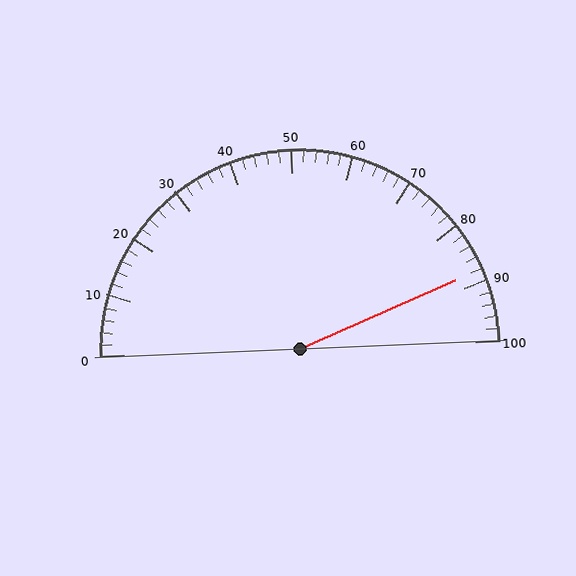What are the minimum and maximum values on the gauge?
The gauge ranges from 0 to 100.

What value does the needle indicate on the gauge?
The needle indicates approximately 88.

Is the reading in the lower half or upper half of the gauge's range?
The reading is in the upper half of the range (0 to 100).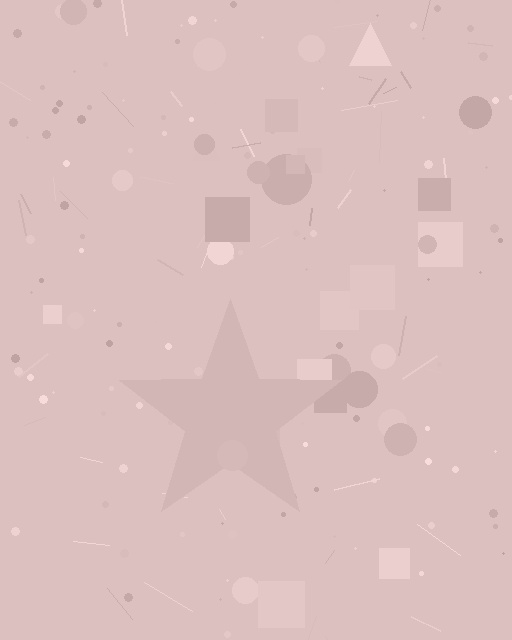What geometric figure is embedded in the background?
A star is embedded in the background.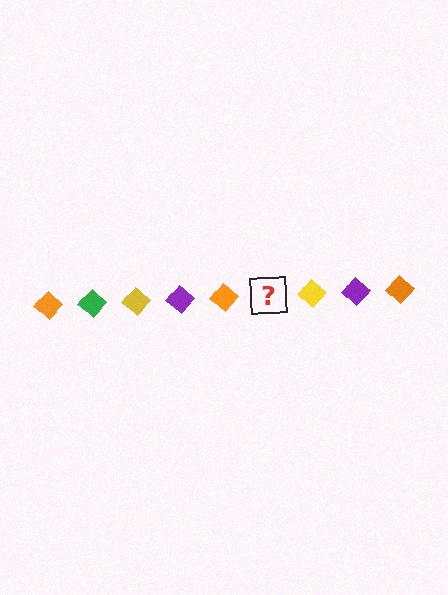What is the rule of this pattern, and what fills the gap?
The rule is that the pattern cycles through orange, green, yellow, purple diamonds. The gap should be filled with a green diamond.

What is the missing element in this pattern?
The missing element is a green diamond.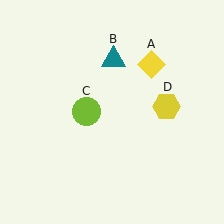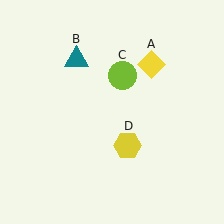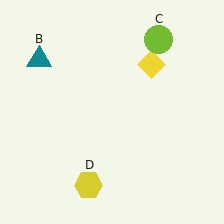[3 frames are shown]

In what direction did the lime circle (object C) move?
The lime circle (object C) moved up and to the right.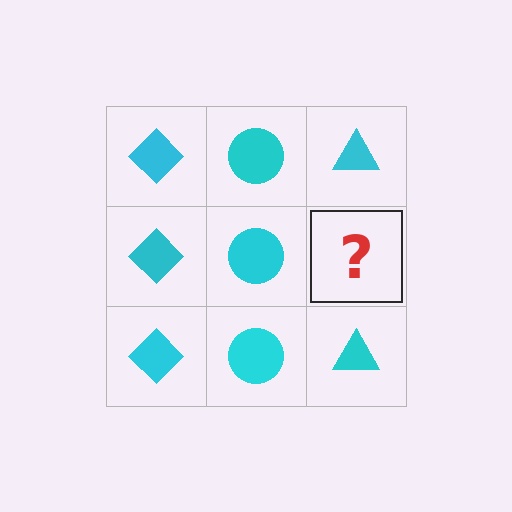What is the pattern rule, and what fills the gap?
The rule is that each column has a consistent shape. The gap should be filled with a cyan triangle.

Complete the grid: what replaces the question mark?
The question mark should be replaced with a cyan triangle.